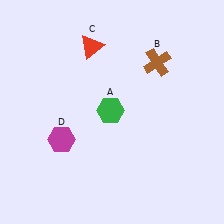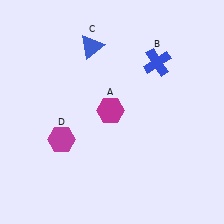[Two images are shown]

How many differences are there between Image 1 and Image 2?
There are 3 differences between the two images.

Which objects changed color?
A changed from green to magenta. B changed from brown to blue. C changed from red to blue.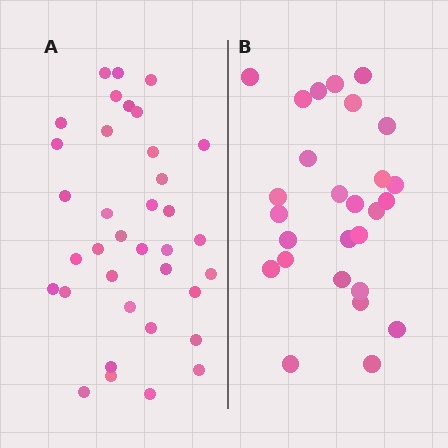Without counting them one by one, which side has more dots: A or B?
Region A (the left region) has more dots.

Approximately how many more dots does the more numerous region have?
Region A has roughly 8 or so more dots than region B.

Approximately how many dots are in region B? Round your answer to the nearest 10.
About 30 dots. (The exact count is 27, which rounds to 30.)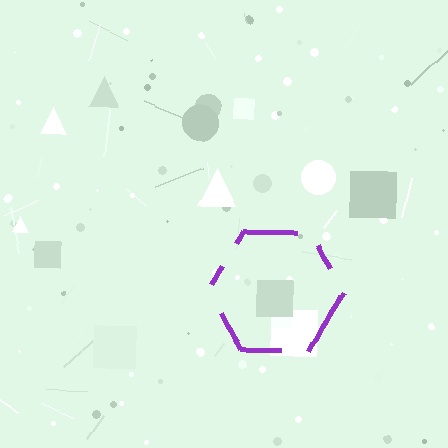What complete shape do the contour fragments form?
The contour fragments form a hexagon.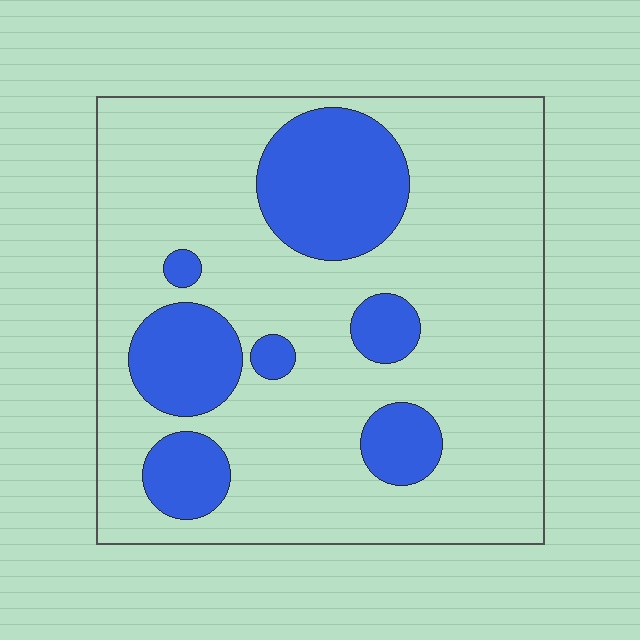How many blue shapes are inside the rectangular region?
7.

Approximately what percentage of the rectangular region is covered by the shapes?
Approximately 25%.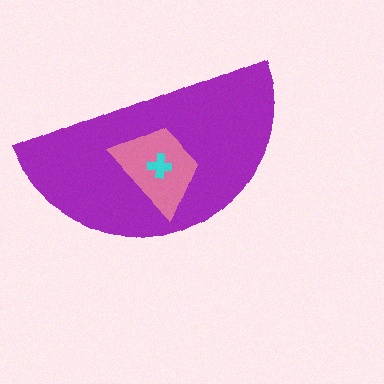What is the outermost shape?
The purple semicircle.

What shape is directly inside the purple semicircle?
The pink trapezoid.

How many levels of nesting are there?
3.